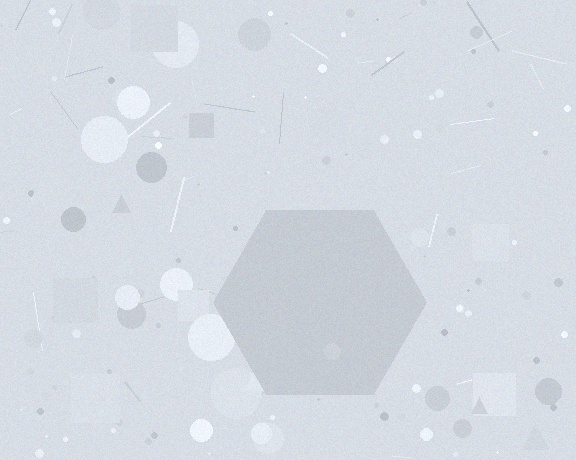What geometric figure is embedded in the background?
A hexagon is embedded in the background.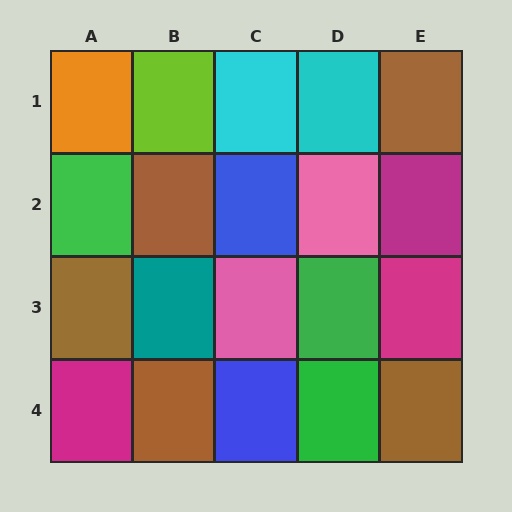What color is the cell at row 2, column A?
Green.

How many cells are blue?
2 cells are blue.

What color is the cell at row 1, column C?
Cyan.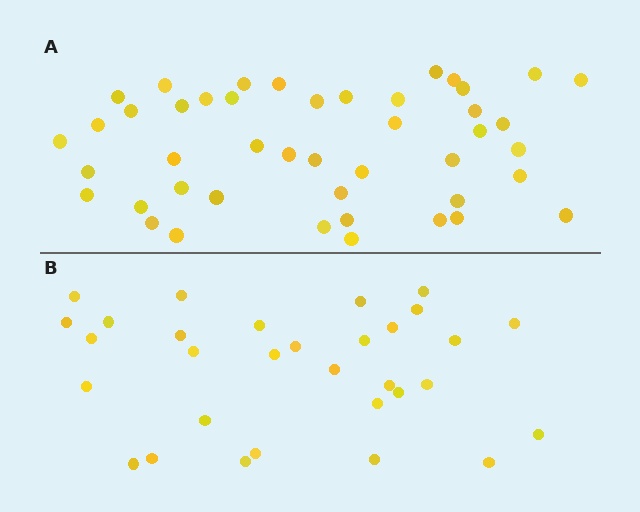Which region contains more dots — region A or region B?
Region A (the top region) has more dots.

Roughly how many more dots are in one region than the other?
Region A has approximately 15 more dots than region B.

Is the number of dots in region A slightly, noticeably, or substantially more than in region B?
Region A has substantially more. The ratio is roughly 1.5 to 1.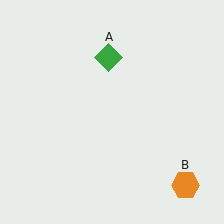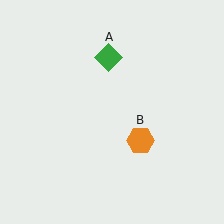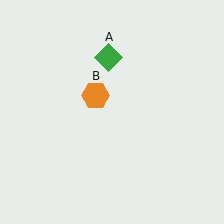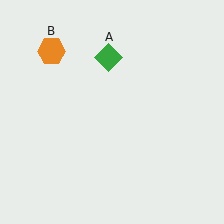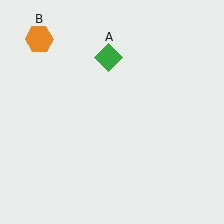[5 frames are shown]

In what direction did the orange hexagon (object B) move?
The orange hexagon (object B) moved up and to the left.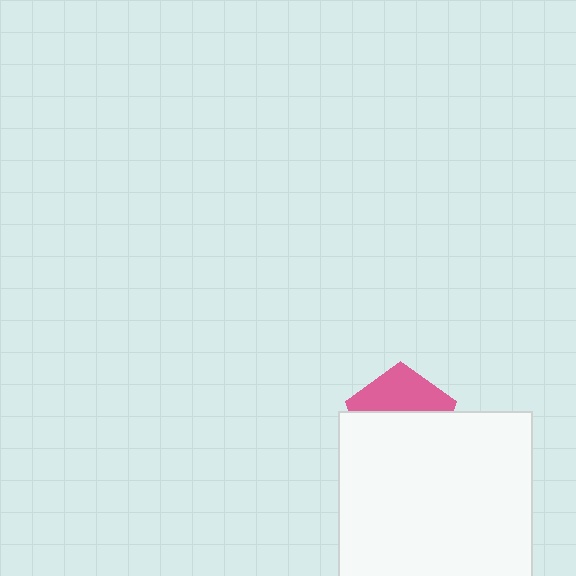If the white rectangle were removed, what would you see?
You would see the complete pink pentagon.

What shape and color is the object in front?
The object in front is a white rectangle.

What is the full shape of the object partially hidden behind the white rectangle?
The partially hidden object is a pink pentagon.